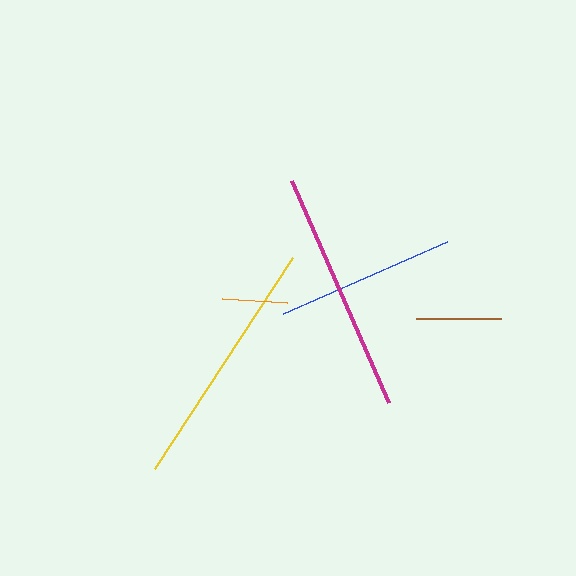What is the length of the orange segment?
The orange segment is approximately 65 pixels long.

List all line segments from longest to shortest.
From longest to shortest: yellow, magenta, blue, brown, orange.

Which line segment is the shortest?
The orange line is the shortest at approximately 65 pixels.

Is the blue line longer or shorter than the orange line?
The blue line is longer than the orange line.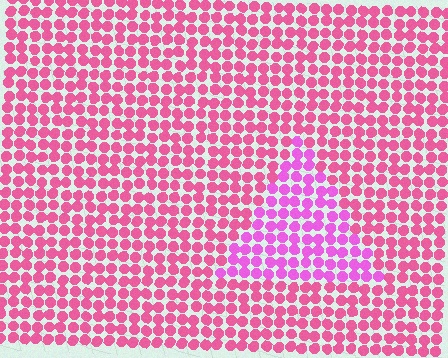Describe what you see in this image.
The image is filled with small pink elements in a uniform arrangement. A triangle-shaped region is visible where the elements are tinted to a slightly different hue, forming a subtle color boundary.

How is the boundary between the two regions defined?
The boundary is defined purely by a slight shift in hue (about 29 degrees). Spacing, size, and orientation are identical on both sides.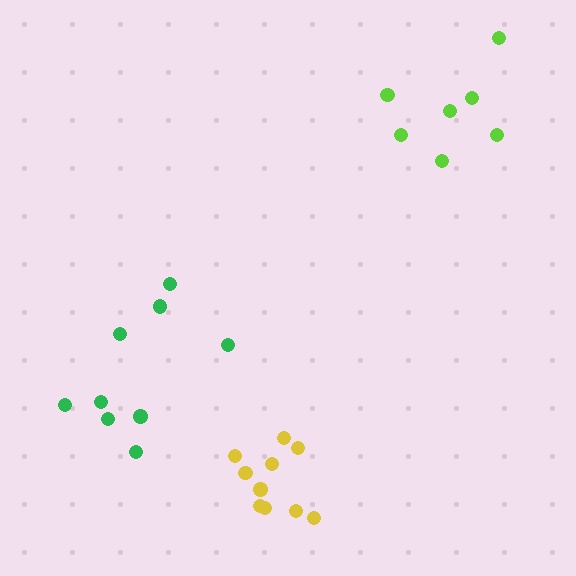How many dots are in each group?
Group 1: 9 dots, Group 2: 7 dots, Group 3: 10 dots (26 total).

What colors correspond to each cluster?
The clusters are colored: green, lime, yellow.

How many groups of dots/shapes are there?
There are 3 groups.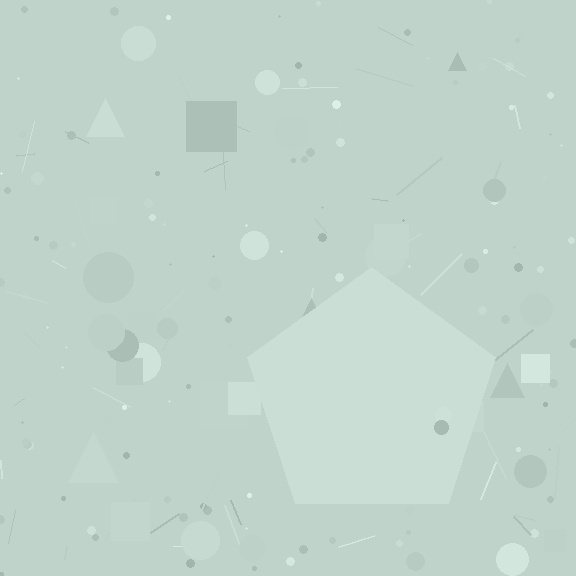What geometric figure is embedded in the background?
A pentagon is embedded in the background.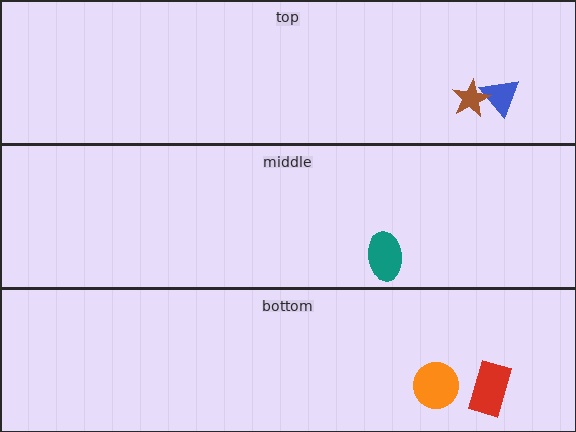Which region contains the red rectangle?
The bottom region.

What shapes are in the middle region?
The teal ellipse.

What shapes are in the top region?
The blue triangle, the brown star.